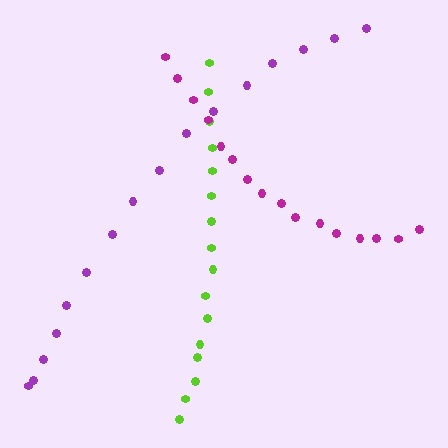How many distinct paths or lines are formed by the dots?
There are 3 distinct paths.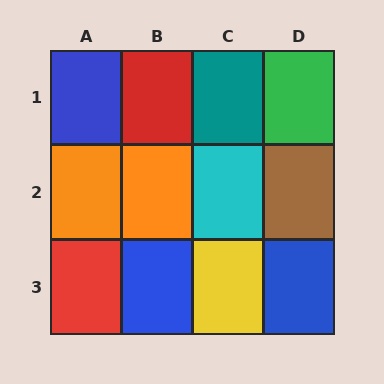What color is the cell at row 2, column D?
Brown.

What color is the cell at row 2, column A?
Orange.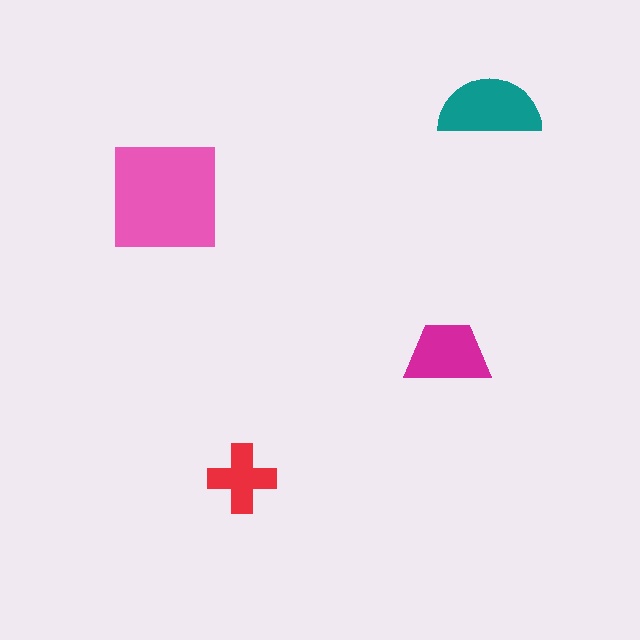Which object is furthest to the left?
The pink square is leftmost.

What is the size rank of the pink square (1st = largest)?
1st.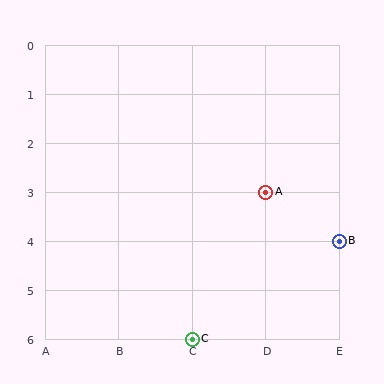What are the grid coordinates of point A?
Point A is at grid coordinates (D, 3).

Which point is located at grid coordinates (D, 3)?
Point A is at (D, 3).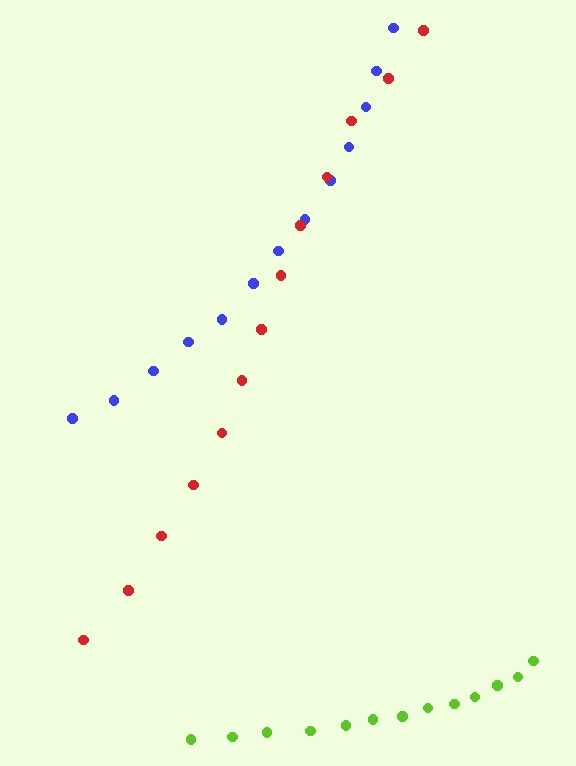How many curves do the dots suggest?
There are 3 distinct paths.